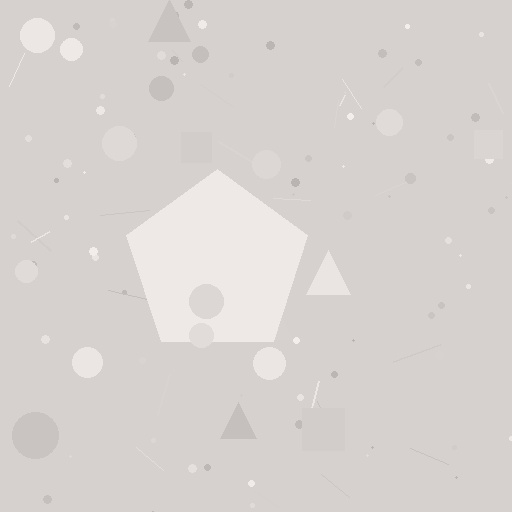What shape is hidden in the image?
A pentagon is hidden in the image.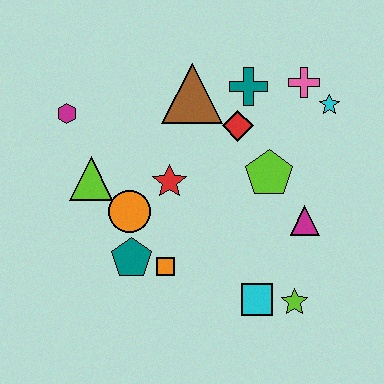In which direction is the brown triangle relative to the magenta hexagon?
The brown triangle is to the right of the magenta hexagon.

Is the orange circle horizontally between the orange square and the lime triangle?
Yes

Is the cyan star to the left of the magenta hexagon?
No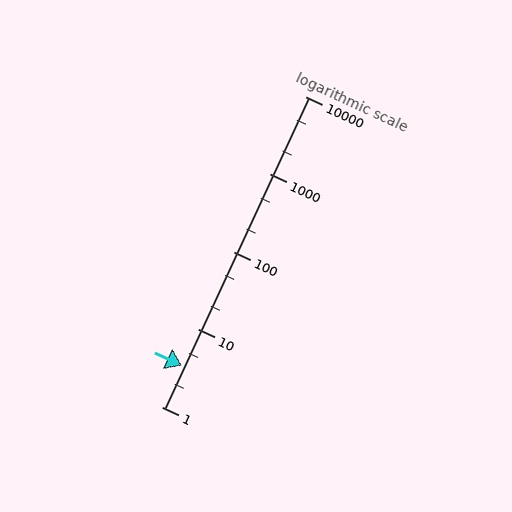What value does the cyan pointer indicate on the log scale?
The pointer indicates approximately 3.4.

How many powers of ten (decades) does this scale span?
The scale spans 4 decades, from 1 to 10000.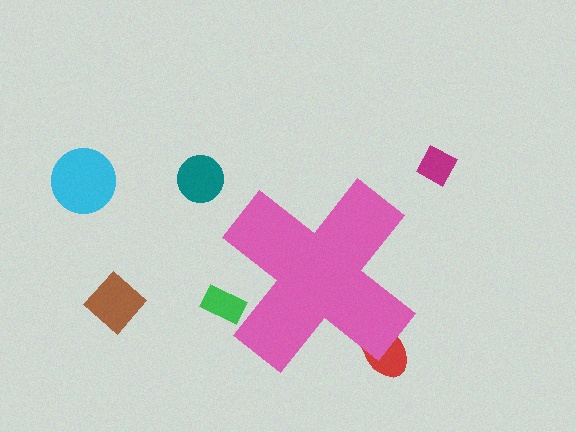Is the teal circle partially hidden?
No, the teal circle is fully visible.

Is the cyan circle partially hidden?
No, the cyan circle is fully visible.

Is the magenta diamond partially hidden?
No, the magenta diamond is fully visible.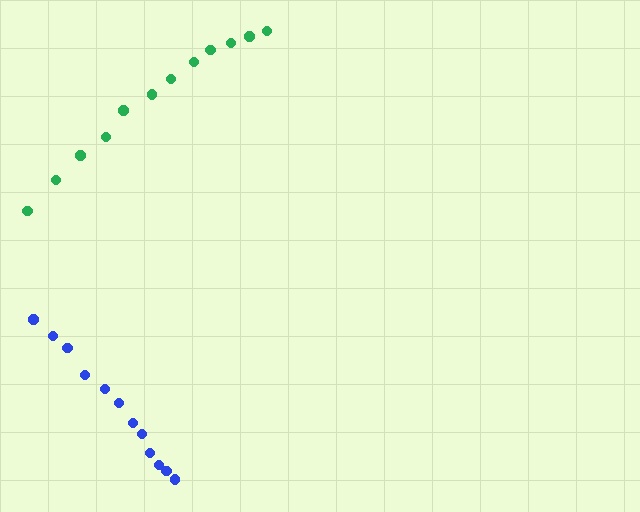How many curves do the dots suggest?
There are 2 distinct paths.